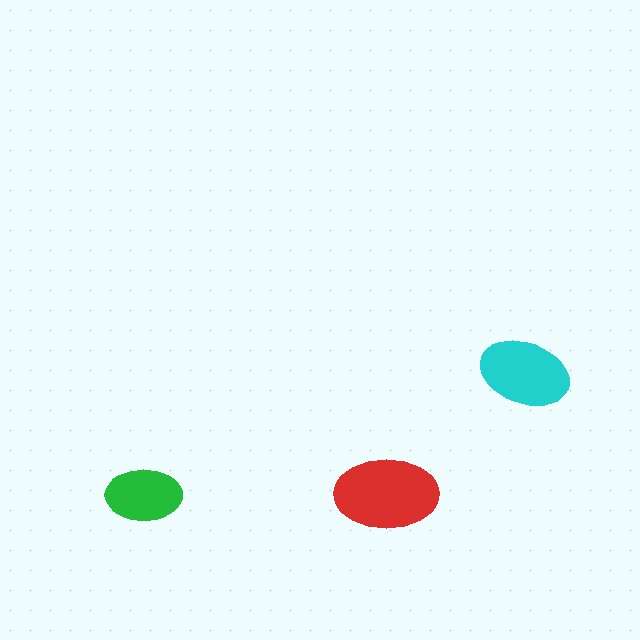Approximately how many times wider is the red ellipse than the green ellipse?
About 1.5 times wider.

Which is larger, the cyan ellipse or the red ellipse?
The red one.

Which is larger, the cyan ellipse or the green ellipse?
The cyan one.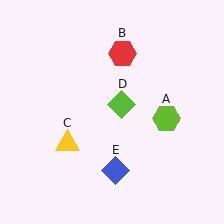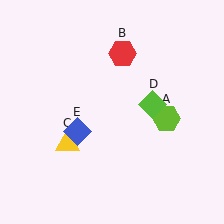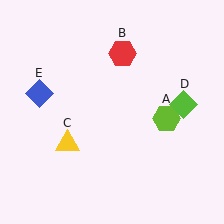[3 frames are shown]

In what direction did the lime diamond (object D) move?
The lime diamond (object D) moved right.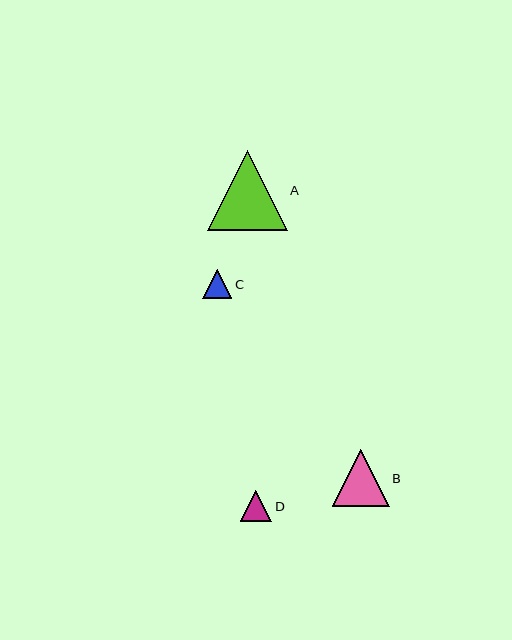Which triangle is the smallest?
Triangle C is the smallest with a size of approximately 29 pixels.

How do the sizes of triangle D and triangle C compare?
Triangle D and triangle C are approximately the same size.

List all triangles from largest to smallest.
From largest to smallest: A, B, D, C.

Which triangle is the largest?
Triangle A is the largest with a size of approximately 80 pixels.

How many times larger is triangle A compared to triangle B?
Triangle A is approximately 1.4 times the size of triangle B.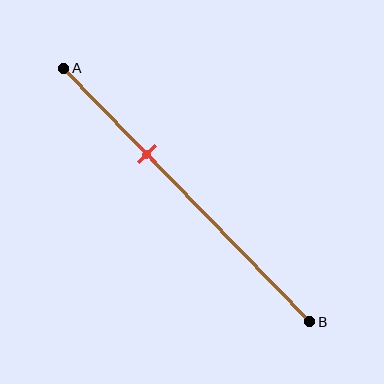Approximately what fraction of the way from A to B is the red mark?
The red mark is approximately 35% of the way from A to B.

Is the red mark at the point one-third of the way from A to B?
Yes, the mark is approximately at the one-third point.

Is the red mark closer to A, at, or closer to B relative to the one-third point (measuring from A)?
The red mark is approximately at the one-third point of segment AB.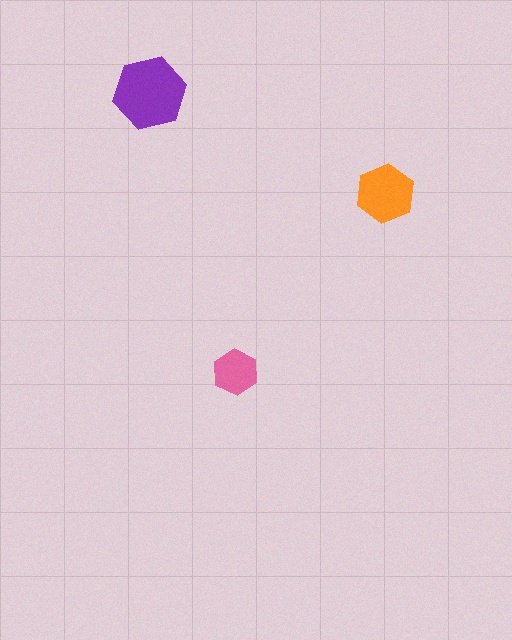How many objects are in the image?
There are 3 objects in the image.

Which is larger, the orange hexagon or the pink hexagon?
The orange one.